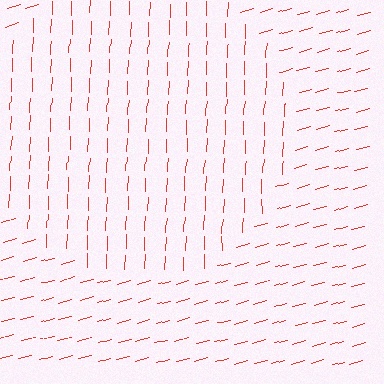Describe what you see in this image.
The image is filled with small red line segments. A circle region in the image has lines oriented differently from the surrounding lines, creating a visible texture boundary.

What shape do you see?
I see a circle.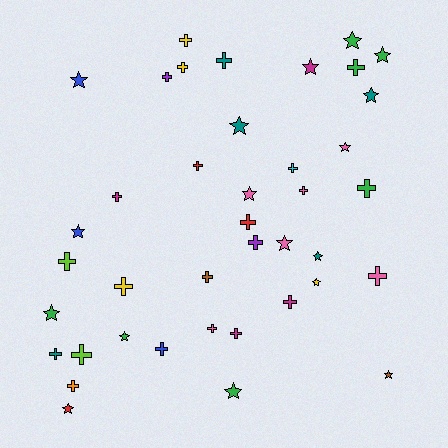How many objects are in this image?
There are 40 objects.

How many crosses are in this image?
There are 23 crosses.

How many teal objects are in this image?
There are 5 teal objects.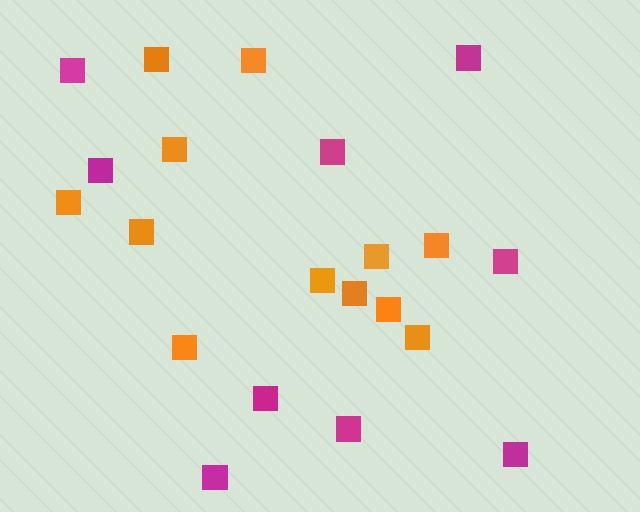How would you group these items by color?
There are 2 groups: one group of magenta squares (9) and one group of orange squares (12).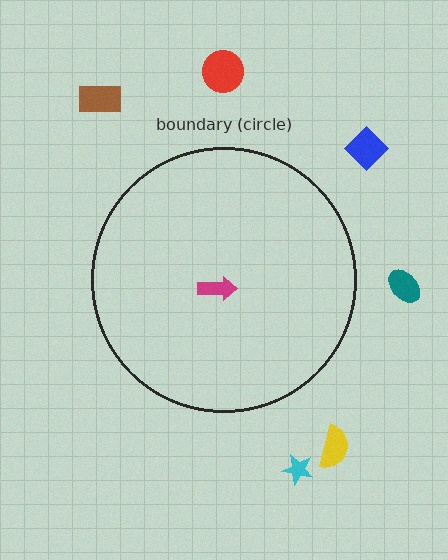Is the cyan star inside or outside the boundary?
Outside.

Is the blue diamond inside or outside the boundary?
Outside.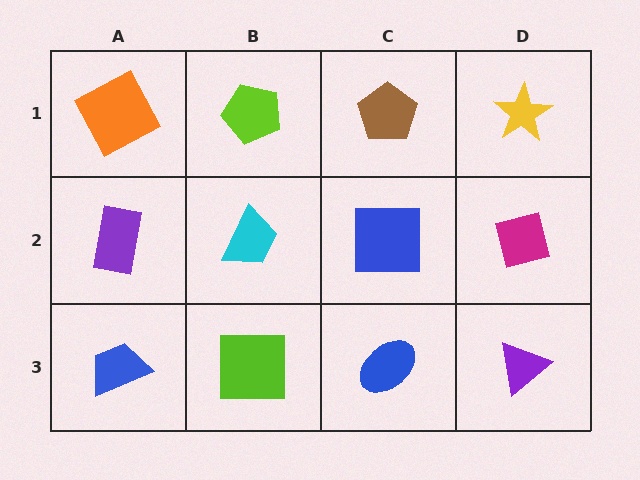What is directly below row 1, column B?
A cyan trapezoid.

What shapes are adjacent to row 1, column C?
A blue square (row 2, column C), a lime pentagon (row 1, column B), a yellow star (row 1, column D).